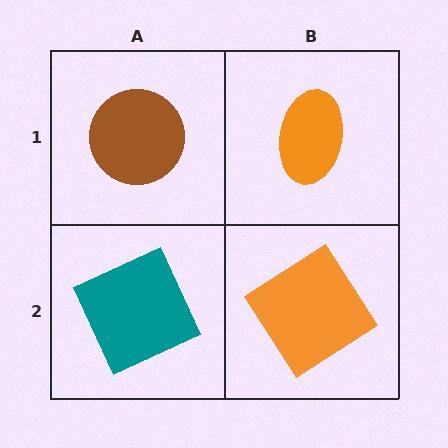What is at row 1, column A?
A brown circle.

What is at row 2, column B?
An orange diamond.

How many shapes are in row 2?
2 shapes.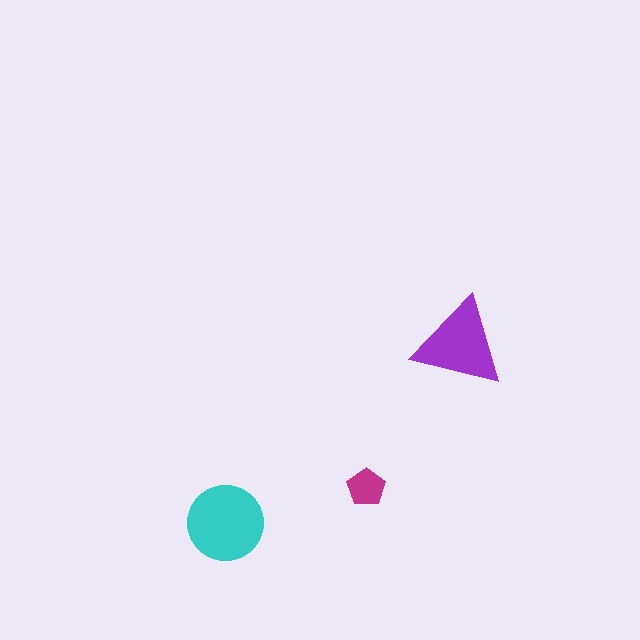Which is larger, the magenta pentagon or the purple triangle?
The purple triangle.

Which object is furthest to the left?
The cyan circle is leftmost.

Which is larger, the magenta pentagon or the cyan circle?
The cyan circle.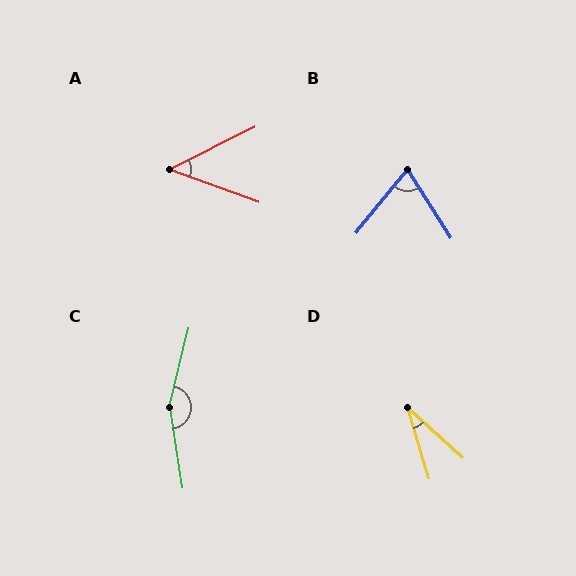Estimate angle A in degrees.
Approximately 46 degrees.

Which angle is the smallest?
D, at approximately 31 degrees.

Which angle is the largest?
C, at approximately 157 degrees.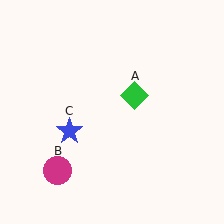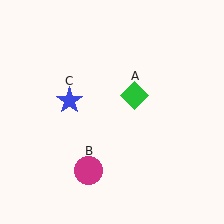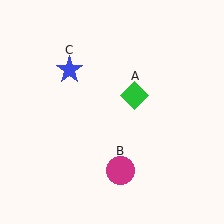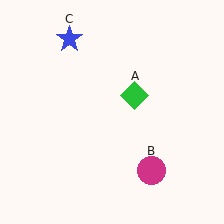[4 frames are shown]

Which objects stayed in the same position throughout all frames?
Green diamond (object A) remained stationary.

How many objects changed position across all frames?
2 objects changed position: magenta circle (object B), blue star (object C).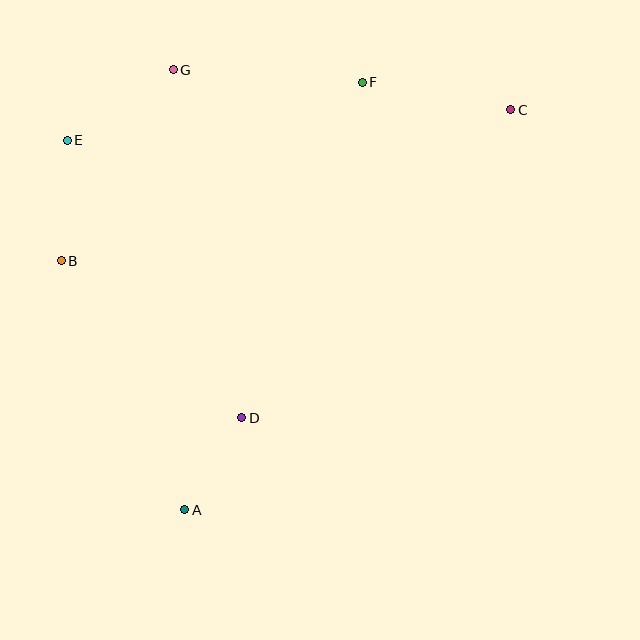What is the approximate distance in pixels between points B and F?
The distance between B and F is approximately 350 pixels.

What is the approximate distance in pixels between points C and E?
The distance between C and E is approximately 445 pixels.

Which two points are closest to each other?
Points A and D are closest to each other.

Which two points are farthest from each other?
Points A and C are farthest from each other.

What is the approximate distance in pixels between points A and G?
The distance between A and G is approximately 440 pixels.